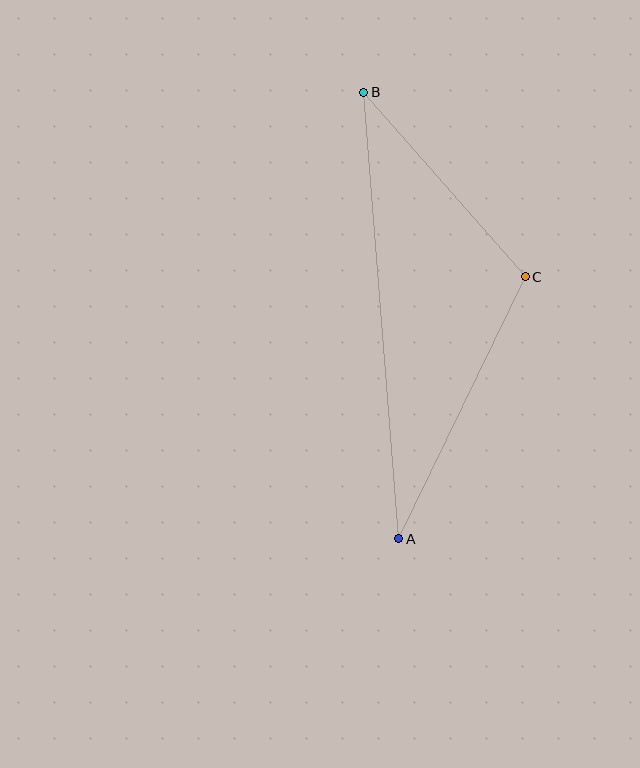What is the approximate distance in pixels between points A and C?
The distance between A and C is approximately 291 pixels.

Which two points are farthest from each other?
Points A and B are farthest from each other.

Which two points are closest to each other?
Points B and C are closest to each other.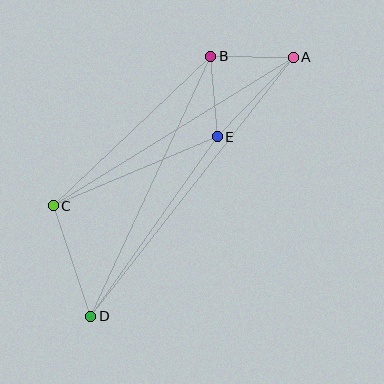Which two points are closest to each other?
Points B and E are closest to each other.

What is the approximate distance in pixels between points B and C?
The distance between B and C is approximately 217 pixels.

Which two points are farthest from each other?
Points A and D are farthest from each other.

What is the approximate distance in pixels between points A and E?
The distance between A and E is approximately 110 pixels.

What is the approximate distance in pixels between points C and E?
The distance between C and E is approximately 178 pixels.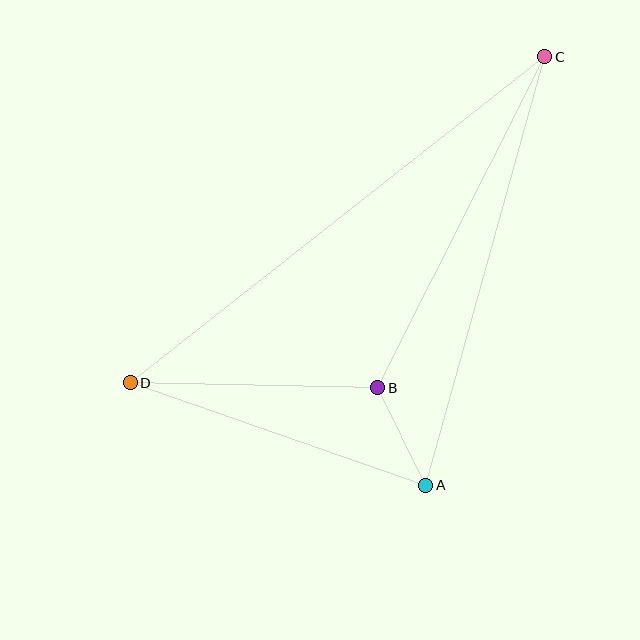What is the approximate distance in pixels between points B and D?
The distance between B and D is approximately 248 pixels.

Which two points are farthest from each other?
Points C and D are farthest from each other.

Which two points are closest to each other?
Points A and B are closest to each other.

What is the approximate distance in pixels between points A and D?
The distance between A and D is approximately 313 pixels.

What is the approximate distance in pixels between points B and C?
The distance between B and C is approximately 371 pixels.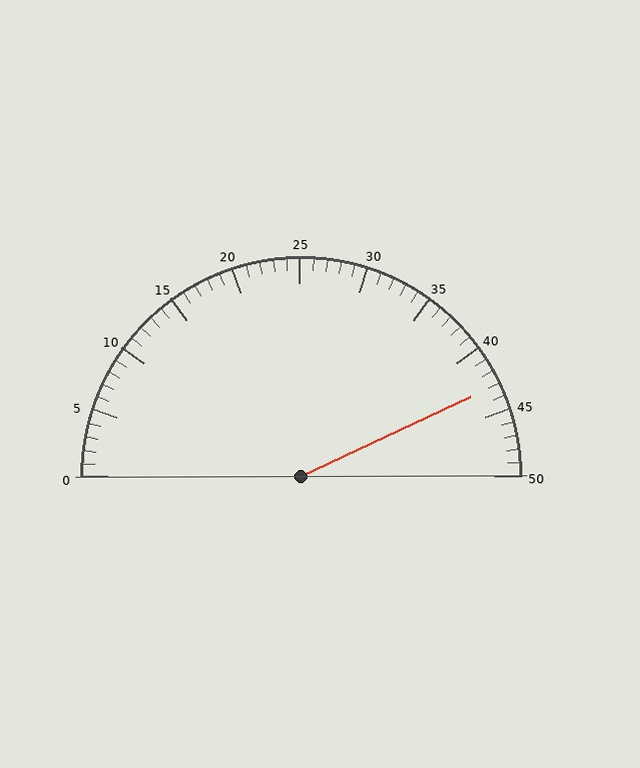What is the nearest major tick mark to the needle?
The nearest major tick mark is 45.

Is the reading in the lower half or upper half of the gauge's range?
The reading is in the upper half of the range (0 to 50).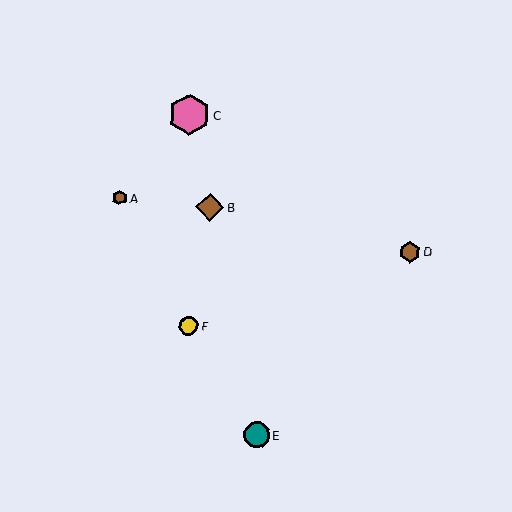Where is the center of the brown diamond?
The center of the brown diamond is at (210, 207).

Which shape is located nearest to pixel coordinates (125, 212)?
The brown hexagon (labeled A) at (119, 198) is nearest to that location.